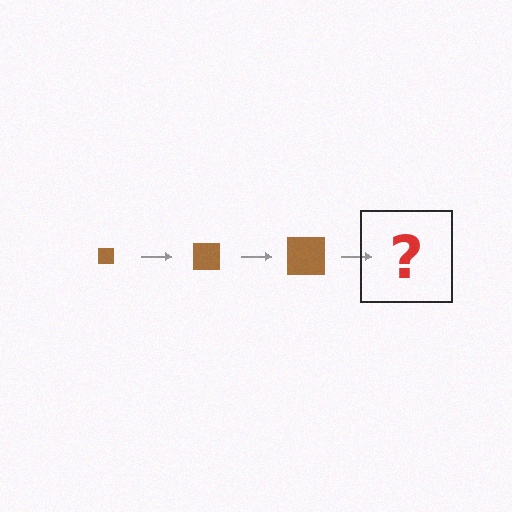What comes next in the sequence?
The next element should be a brown square, larger than the previous one.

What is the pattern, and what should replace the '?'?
The pattern is that the square gets progressively larger each step. The '?' should be a brown square, larger than the previous one.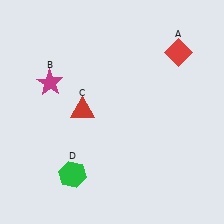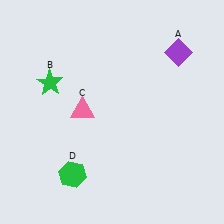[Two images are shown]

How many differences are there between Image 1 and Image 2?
There are 3 differences between the two images.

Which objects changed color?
A changed from red to purple. B changed from magenta to green. C changed from red to pink.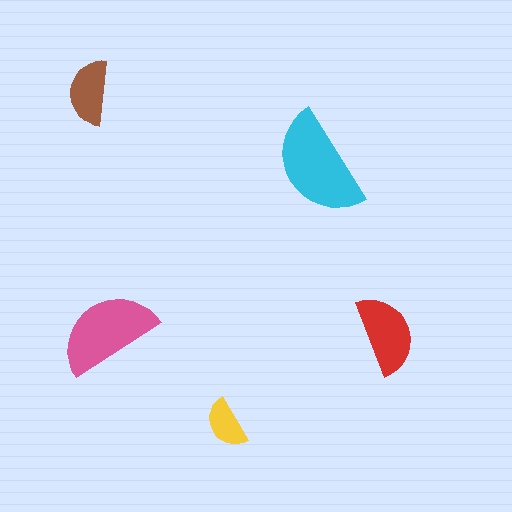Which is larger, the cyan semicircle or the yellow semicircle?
The cyan one.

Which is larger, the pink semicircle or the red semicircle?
The pink one.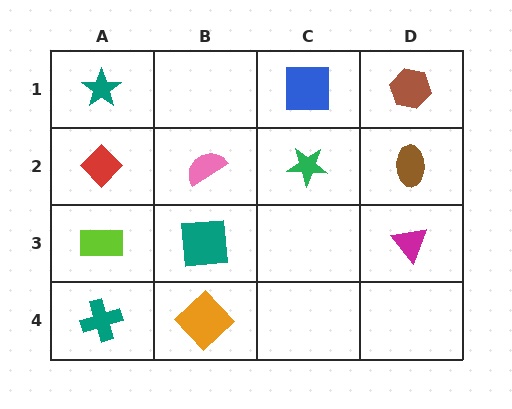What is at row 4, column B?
An orange diamond.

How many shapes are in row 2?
4 shapes.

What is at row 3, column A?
A lime rectangle.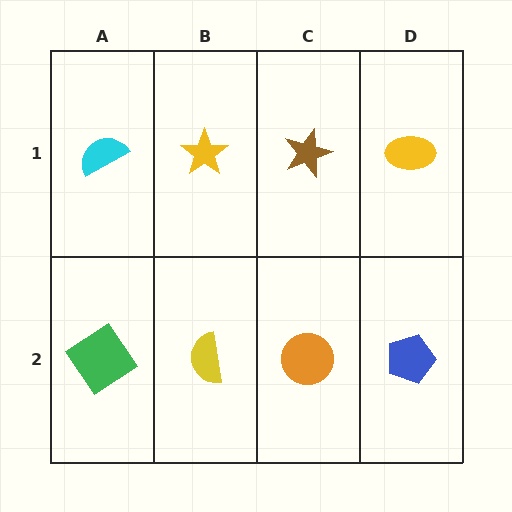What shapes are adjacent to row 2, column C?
A brown star (row 1, column C), a yellow semicircle (row 2, column B), a blue pentagon (row 2, column D).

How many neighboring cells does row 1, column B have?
3.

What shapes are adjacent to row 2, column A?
A cyan semicircle (row 1, column A), a yellow semicircle (row 2, column B).